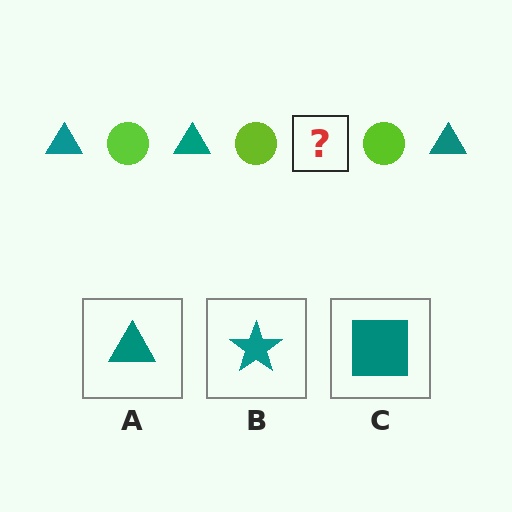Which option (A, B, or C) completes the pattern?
A.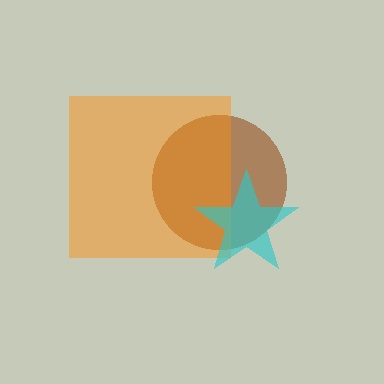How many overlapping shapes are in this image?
There are 3 overlapping shapes in the image.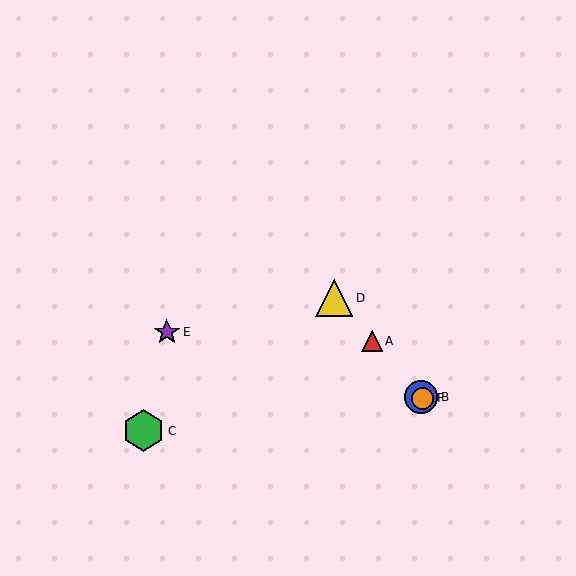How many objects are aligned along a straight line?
4 objects (A, B, D, F) are aligned along a straight line.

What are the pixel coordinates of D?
Object D is at (334, 298).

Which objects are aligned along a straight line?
Objects A, B, D, F are aligned along a straight line.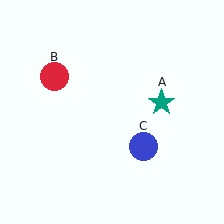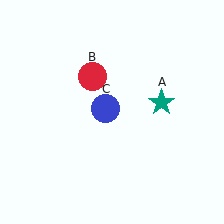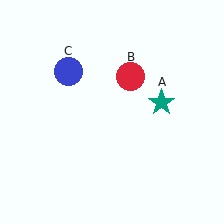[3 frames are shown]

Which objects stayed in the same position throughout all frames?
Teal star (object A) remained stationary.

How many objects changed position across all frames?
2 objects changed position: red circle (object B), blue circle (object C).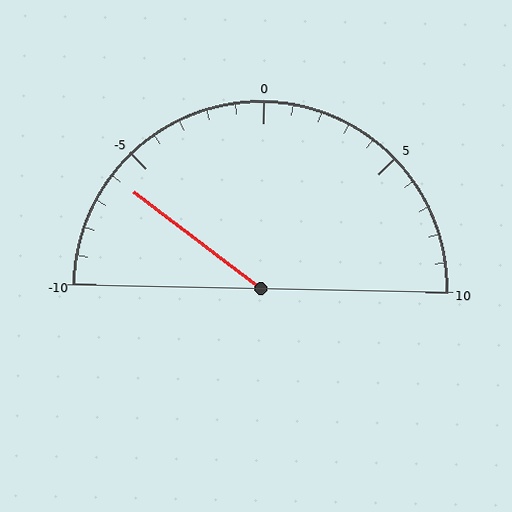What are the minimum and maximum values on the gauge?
The gauge ranges from -10 to 10.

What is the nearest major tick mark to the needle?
The nearest major tick mark is -5.